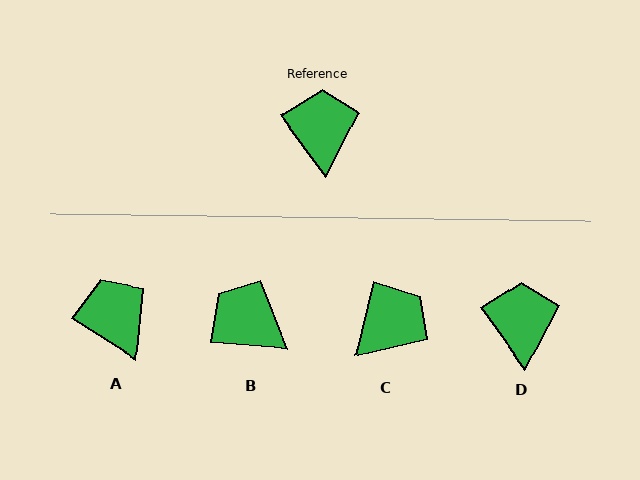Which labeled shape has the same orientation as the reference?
D.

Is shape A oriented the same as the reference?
No, it is off by about 21 degrees.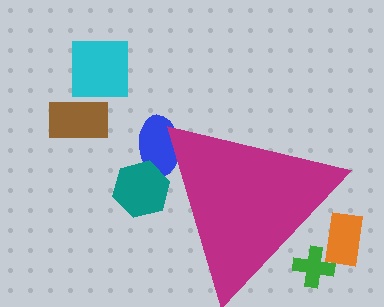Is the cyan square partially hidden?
No, the cyan square is fully visible.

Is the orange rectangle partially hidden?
Yes, the orange rectangle is partially hidden behind the magenta triangle.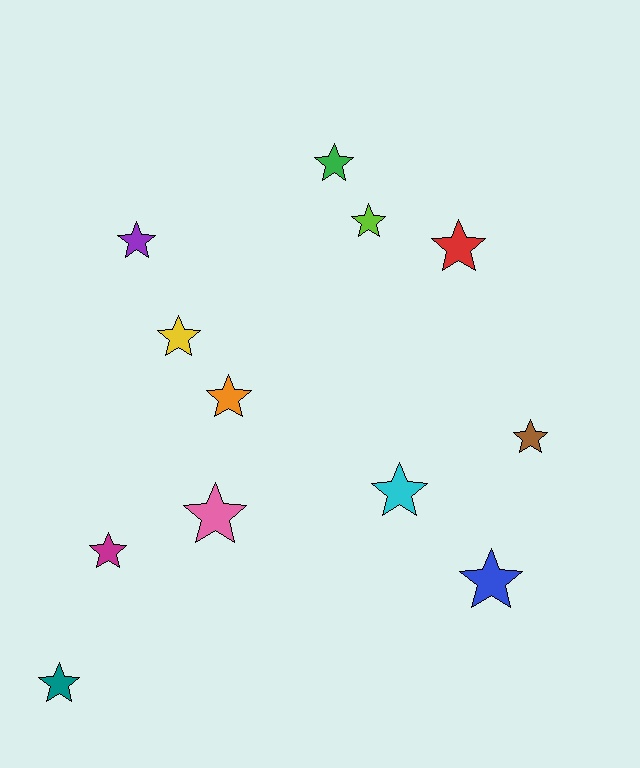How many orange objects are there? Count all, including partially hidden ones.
There is 1 orange object.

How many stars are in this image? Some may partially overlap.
There are 12 stars.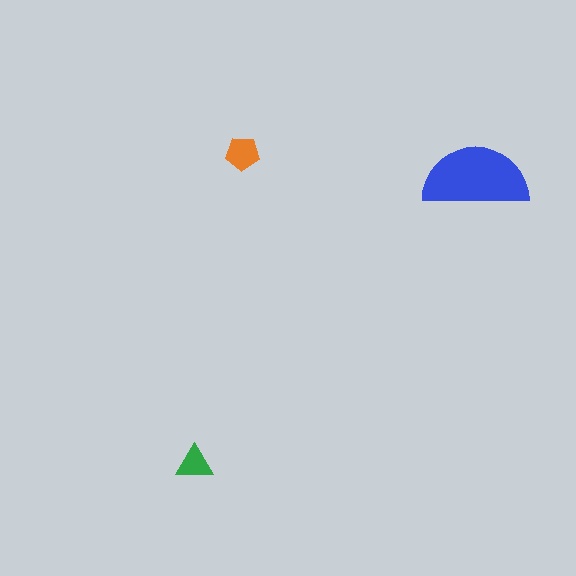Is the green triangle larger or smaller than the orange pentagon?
Smaller.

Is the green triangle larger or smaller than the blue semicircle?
Smaller.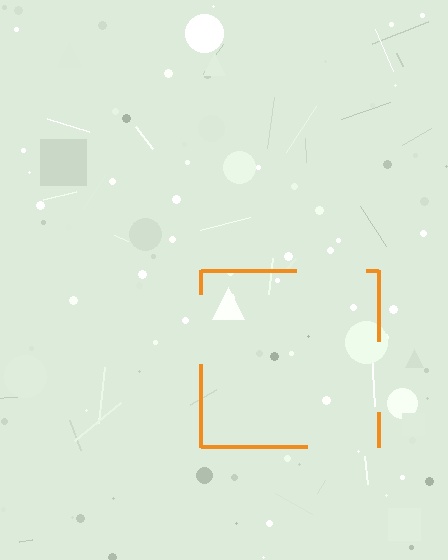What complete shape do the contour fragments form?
The contour fragments form a square.